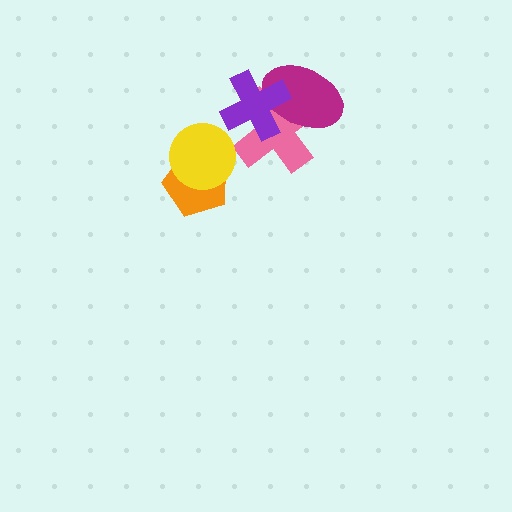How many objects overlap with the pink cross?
2 objects overlap with the pink cross.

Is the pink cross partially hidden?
Yes, it is partially covered by another shape.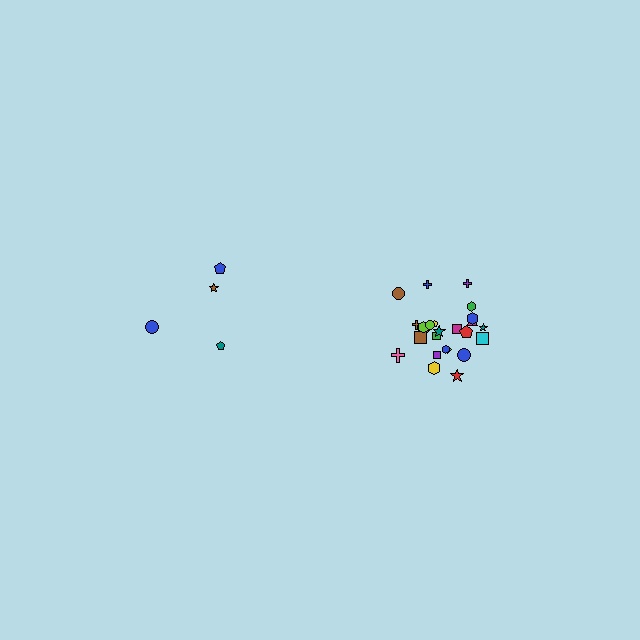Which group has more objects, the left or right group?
The right group.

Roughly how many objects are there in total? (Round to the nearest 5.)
Roughly 30 objects in total.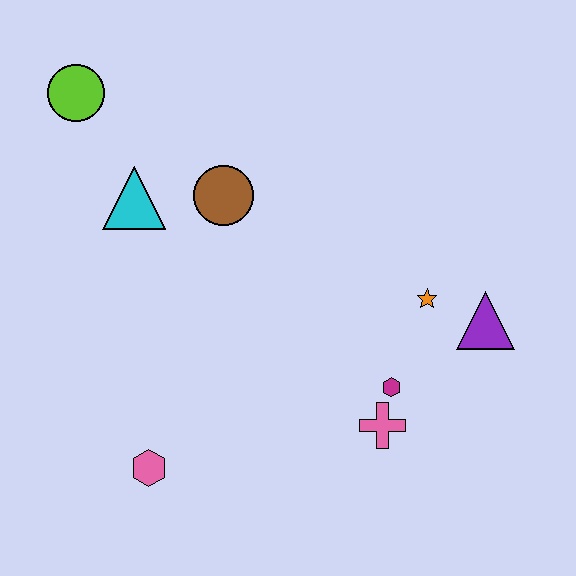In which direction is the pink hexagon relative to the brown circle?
The pink hexagon is below the brown circle.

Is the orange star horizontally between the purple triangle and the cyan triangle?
Yes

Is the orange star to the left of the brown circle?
No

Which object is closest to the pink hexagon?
The pink cross is closest to the pink hexagon.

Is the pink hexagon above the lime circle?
No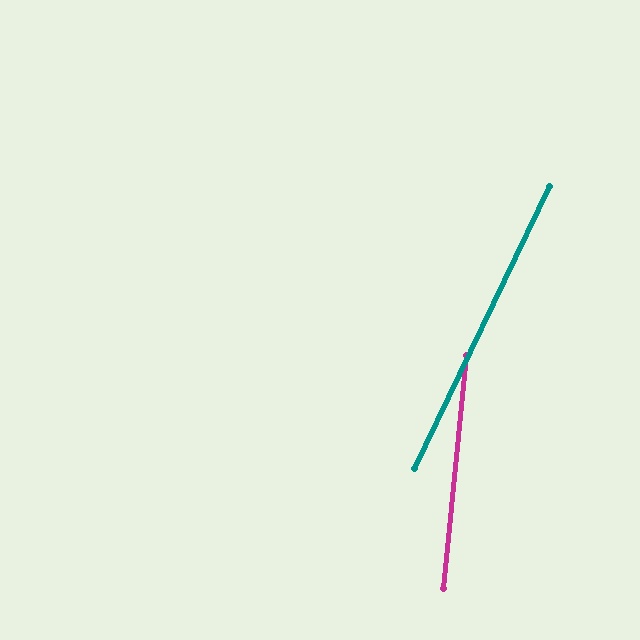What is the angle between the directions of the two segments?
Approximately 20 degrees.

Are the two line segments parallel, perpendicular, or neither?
Neither parallel nor perpendicular — they differ by about 20°.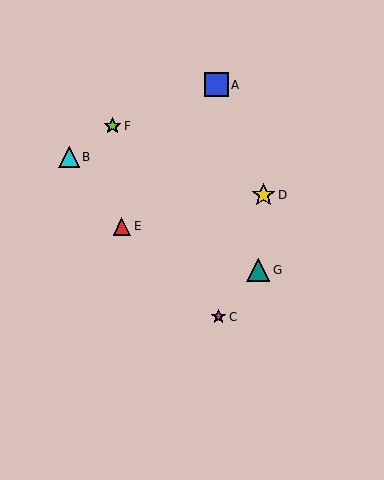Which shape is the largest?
The teal triangle (labeled G) is the largest.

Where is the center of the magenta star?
The center of the magenta star is at (219, 317).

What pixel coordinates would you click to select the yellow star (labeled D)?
Click at (263, 195) to select the yellow star D.